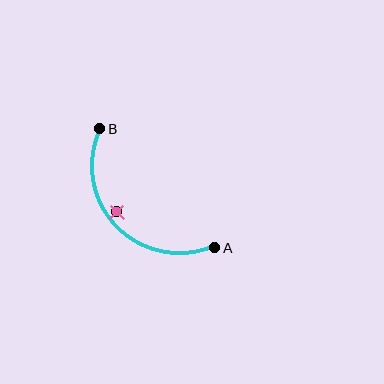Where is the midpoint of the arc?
The arc midpoint is the point on the curve farthest from the straight line joining A and B. It sits below and to the left of that line.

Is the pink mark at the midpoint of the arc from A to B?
No — the pink mark does not lie on the arc at all. It sits slightly inside the curve.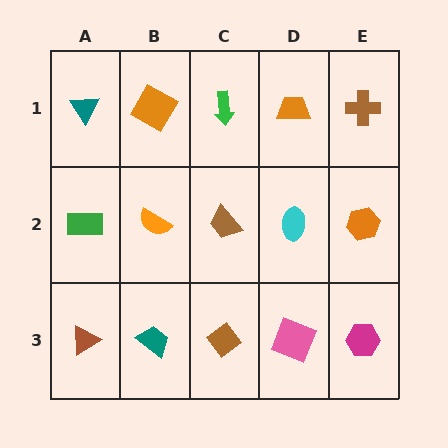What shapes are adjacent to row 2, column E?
A brown cross (row 1, column E), a magenta hexagon (row 3, column E), a cyan ellipse (row 2, column D).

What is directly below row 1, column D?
A cyan ellipse.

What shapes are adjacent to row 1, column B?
An orange semicircle (row 2, column B), a teal triangle (row 1, column A), a green arrow (row 1, column C).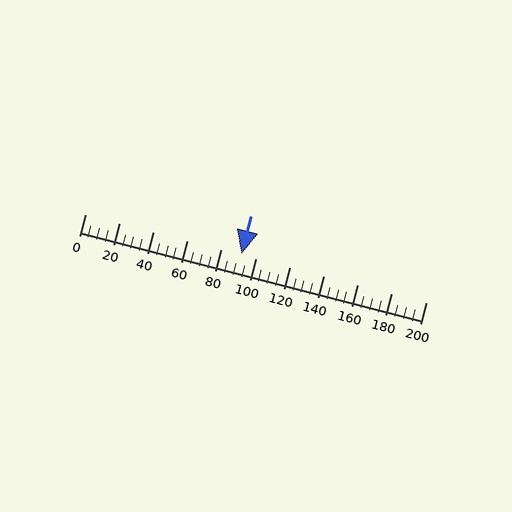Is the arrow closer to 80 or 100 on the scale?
The arrow is closer to 100.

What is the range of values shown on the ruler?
The ruler shows values from 0 to 200.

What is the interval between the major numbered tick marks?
The major tick marks are spaced 20 units apart.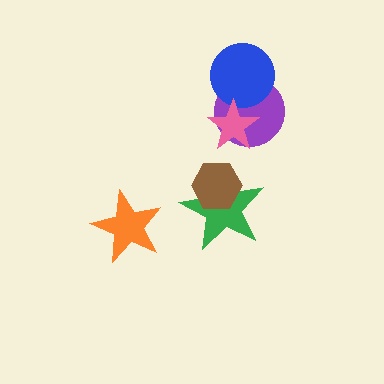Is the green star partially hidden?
Yes, it is partially covered by another shape.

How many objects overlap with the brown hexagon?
1 object overlaps with the brown hexagon.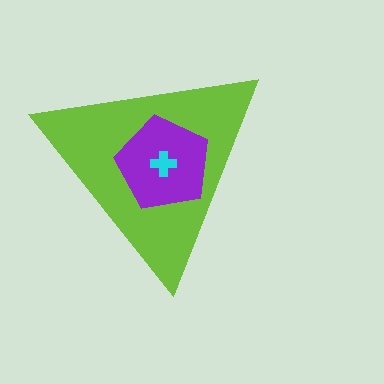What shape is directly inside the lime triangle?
The purple pentagon.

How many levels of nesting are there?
3.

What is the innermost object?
The cyan cross.